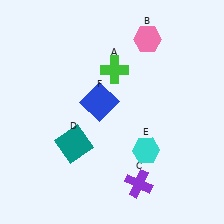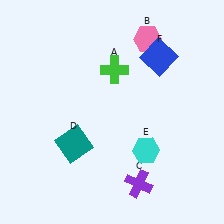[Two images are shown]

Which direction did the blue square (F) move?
The blue square (F) moved right.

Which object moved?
The blue square (F) moved right.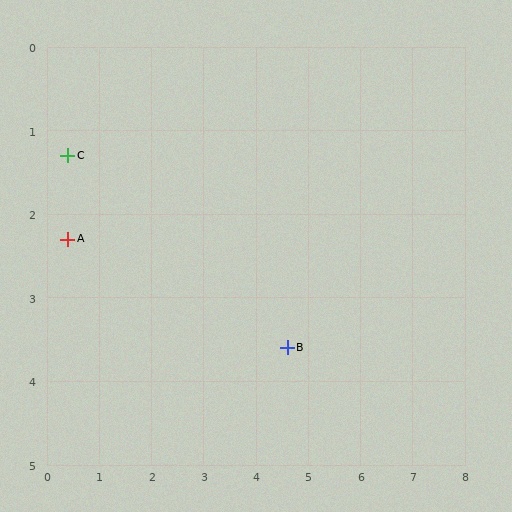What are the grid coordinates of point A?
Point A is at approximately (0.4, 2.3).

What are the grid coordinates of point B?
Point B is at approximately (4.6, 3.6).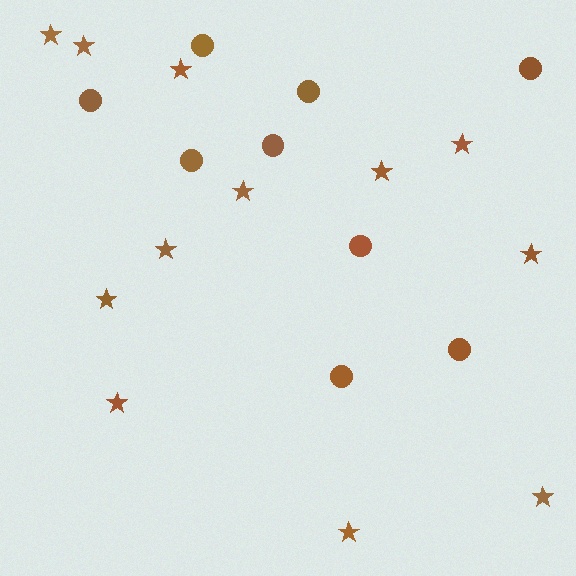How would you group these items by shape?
There are 2 groups: one group of stars (12) and one group of circles (9).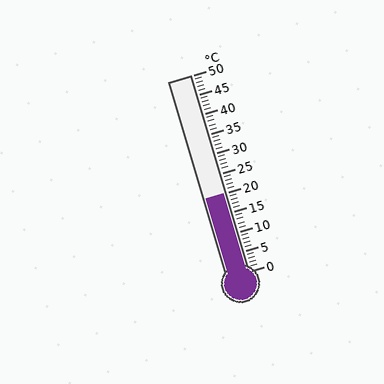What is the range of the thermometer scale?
The thermometer scale ranges from 0°C to 50°C.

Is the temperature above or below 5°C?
The temperature is above 5°C.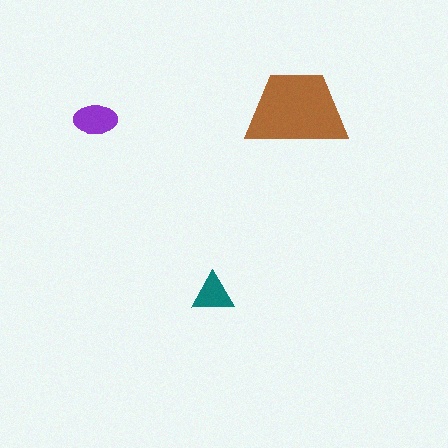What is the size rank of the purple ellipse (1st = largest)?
2nd.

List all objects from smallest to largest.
The teal triangle, the purple ellipse, the brown trapezoid.